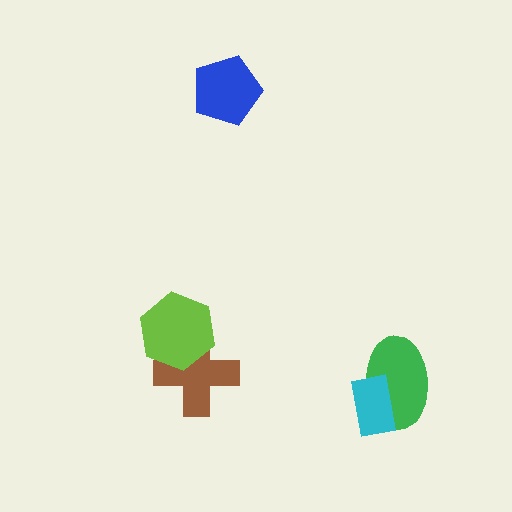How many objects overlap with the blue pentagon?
0 objects overlap with the blue pentagon.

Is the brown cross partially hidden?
Yes, it is partially covered by another shape.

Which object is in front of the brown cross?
The lime hexagon is in front of the brown cross.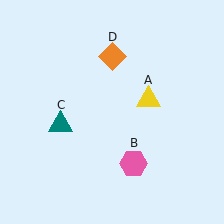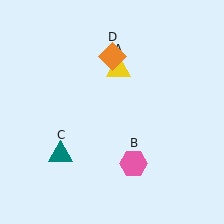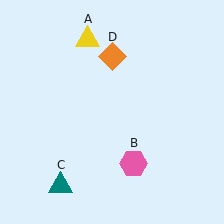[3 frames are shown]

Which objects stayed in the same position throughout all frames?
Pink hexagon (object B) and orange diamond (object D) remained stationary.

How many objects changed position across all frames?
2 objects changed position: yellow triangle (object A), teal triangle (object C).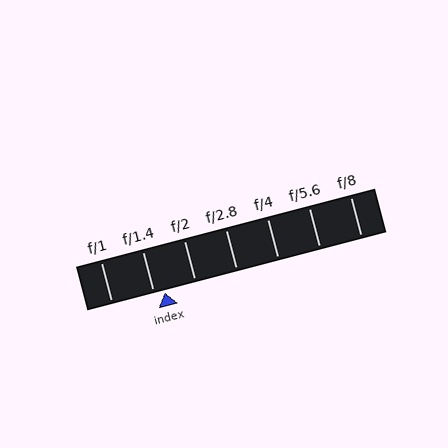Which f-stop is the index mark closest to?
The index mark is closest to f/1.4.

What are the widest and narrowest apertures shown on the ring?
The widest aperture shown is f/1 and the narrowest is f/8.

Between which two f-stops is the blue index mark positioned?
The index mark is between f/1.4 and f/2.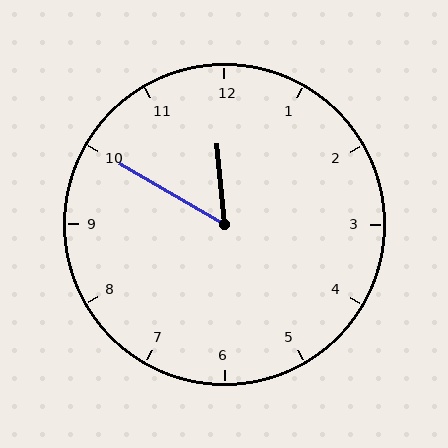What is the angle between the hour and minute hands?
Approximately 55 degrees.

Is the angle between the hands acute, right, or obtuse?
It is acute.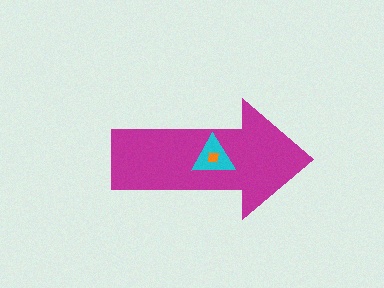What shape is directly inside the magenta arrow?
The cyan triangle.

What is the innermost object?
The orange square.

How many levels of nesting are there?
3.